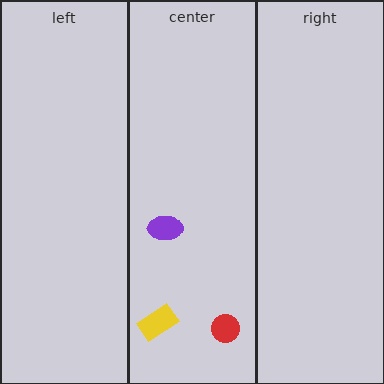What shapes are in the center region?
The yellow rectangle, the purple ellipse, the red circle.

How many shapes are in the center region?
3.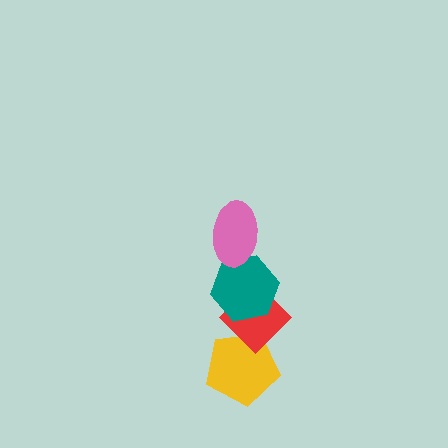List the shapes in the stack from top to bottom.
From top to bottom: the pink ellipse, the teal hexagon, the red diamond, the yellow pentagon.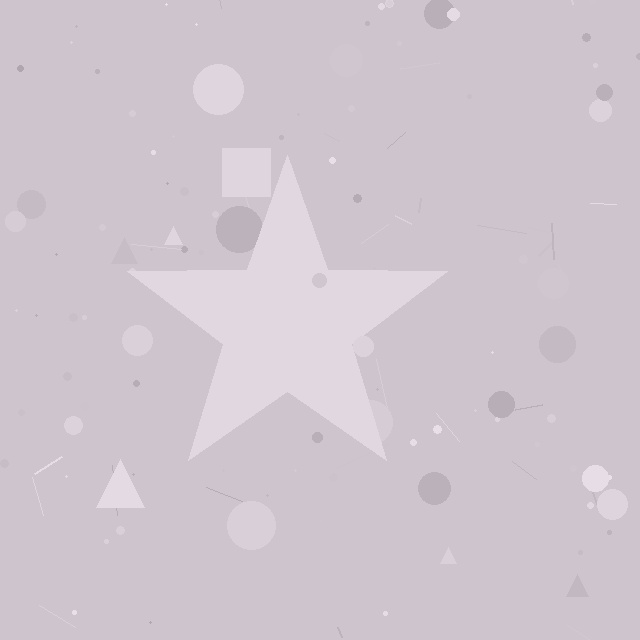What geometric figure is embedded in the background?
A star is embedded in the background.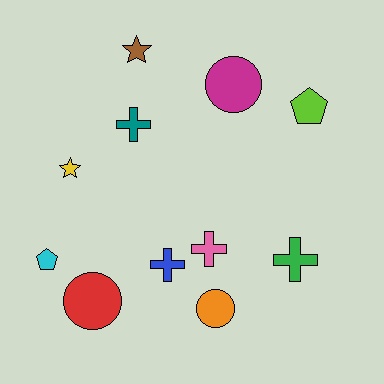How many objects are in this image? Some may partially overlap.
There are 11 objects.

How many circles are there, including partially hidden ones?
There are 3 circles.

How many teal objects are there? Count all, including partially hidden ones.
There is 1 teal object.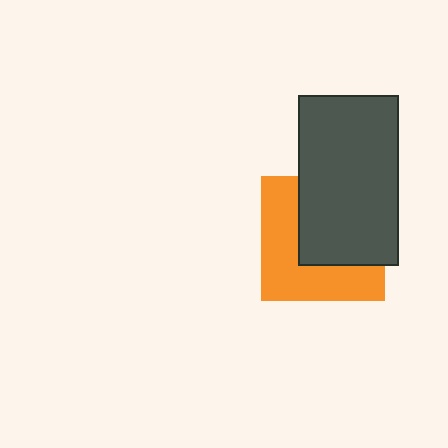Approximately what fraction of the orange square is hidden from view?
Roughly 51% of the orange square is hidden behind the dark gray rectangle.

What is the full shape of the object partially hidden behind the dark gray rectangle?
The partially hidden object is an orange square.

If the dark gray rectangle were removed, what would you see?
You would see the complete orange square.